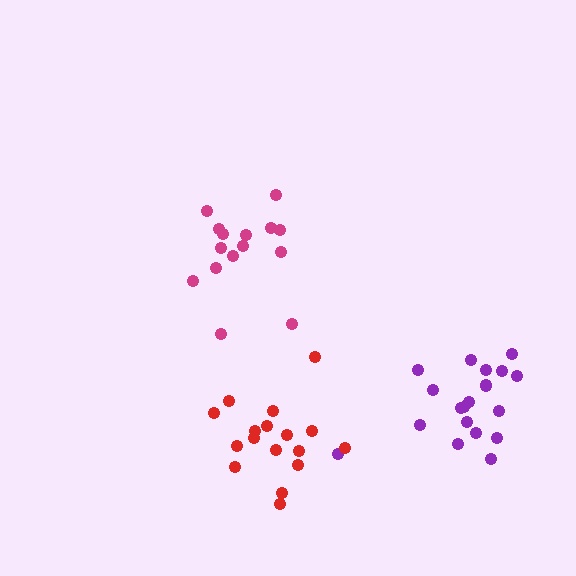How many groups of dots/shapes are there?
There are 3 groups.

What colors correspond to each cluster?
The clusters are colored: magenta, purple, red.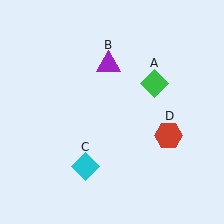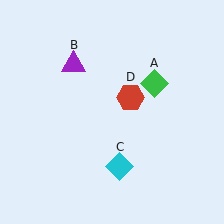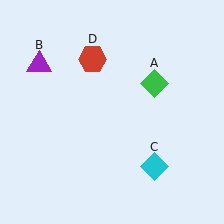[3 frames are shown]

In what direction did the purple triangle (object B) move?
The purple triangle (object B) moved left.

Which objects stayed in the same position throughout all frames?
Green diamond (object A) remained stationary.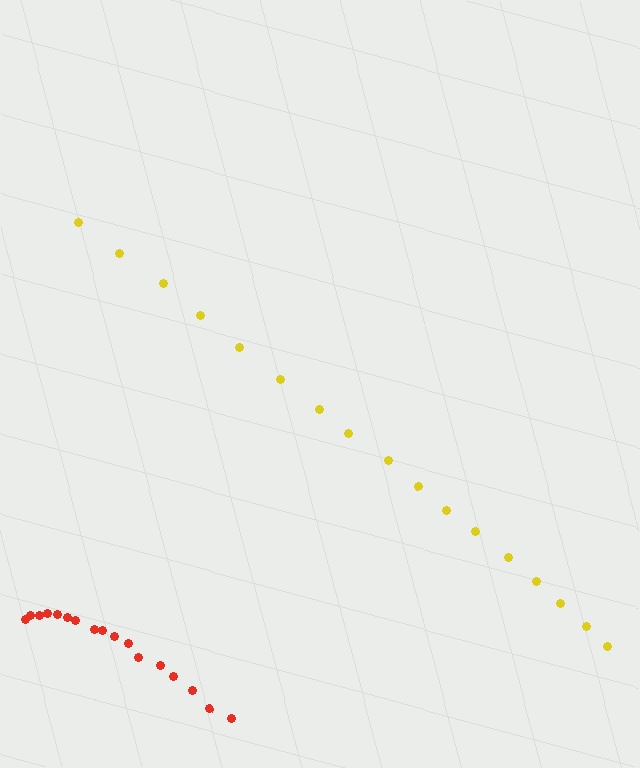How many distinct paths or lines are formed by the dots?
There are 2 distinct paths.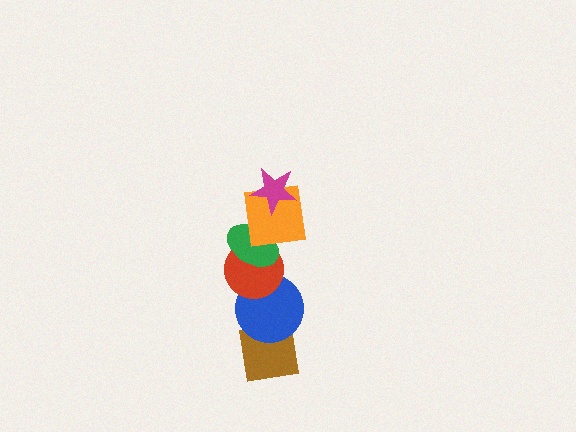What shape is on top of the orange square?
The magenta star is on top of the orange square.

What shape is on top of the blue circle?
The red circle is on top of the blue circle.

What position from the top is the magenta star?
The magenta star is 1st from the top.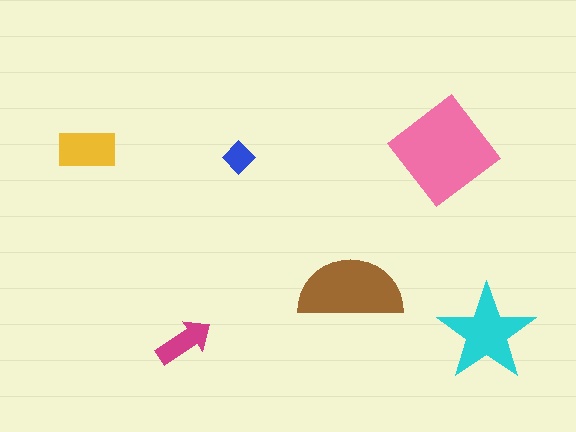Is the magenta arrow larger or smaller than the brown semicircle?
Smaller.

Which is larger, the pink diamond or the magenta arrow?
The pink diamond.